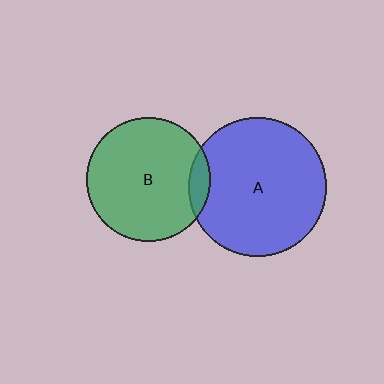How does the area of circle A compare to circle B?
Approximately 1.3 times.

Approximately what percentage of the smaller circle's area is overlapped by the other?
Approximately 10%.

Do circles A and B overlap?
Yes.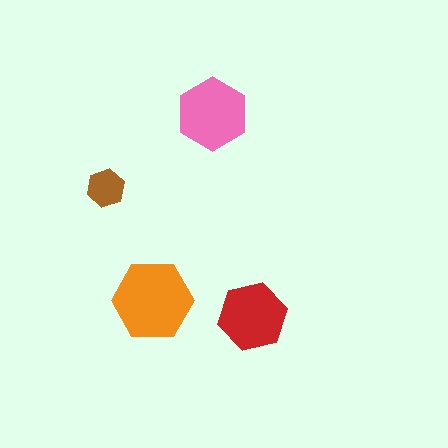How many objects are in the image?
There are 4 objects in the image.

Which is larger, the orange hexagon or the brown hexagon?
The orange one.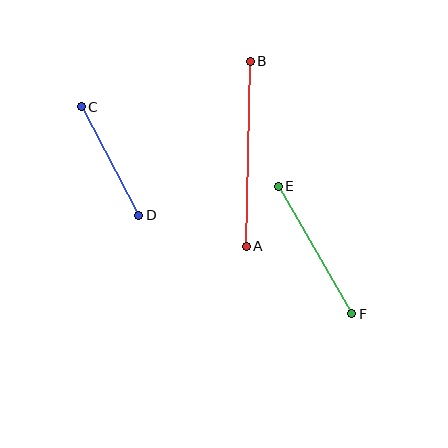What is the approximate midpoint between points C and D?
The midpoint is at approximately (110, 161) pixels.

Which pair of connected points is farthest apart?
Points A and B are farthest apart.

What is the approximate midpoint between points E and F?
The midpoint is at approximately (315, 250) pixels.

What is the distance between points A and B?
The distance is approximately 185 pixels.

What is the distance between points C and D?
The distance is approximately 123 pixels.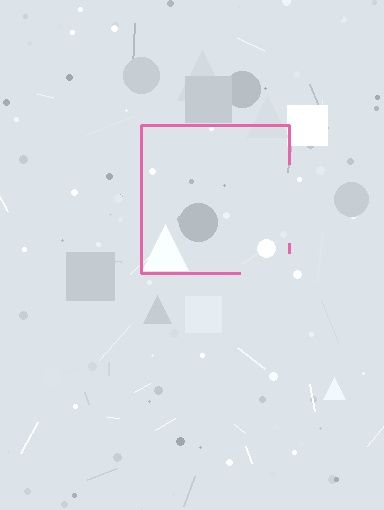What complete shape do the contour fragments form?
The contour fragments form a square.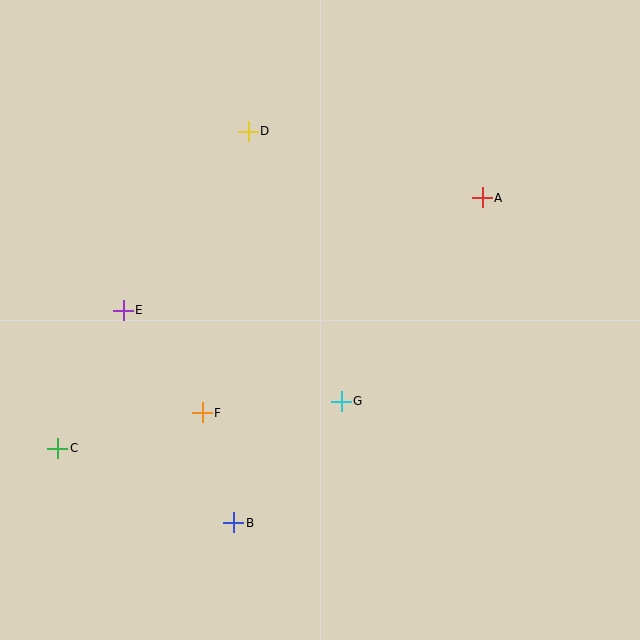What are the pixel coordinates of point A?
Point A is at (482, 198).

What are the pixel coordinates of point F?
Point F is at (202, 413).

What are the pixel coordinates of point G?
Point G is at (341, 401).